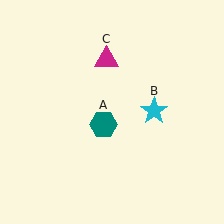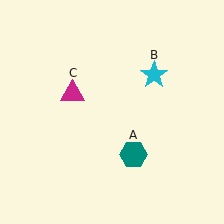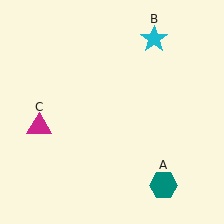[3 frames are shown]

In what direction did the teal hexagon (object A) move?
The teal hexagon (object A) moved down and to the right.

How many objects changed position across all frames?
3 objects changed position: teal hexagon (object A), cyan star (object B), magenta triangle (object C).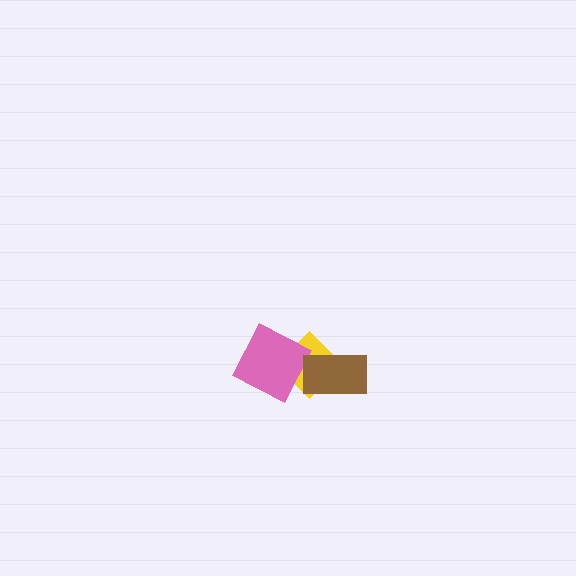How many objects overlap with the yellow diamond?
2 objects overlap with the yellow diamond.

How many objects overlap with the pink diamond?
2 objects overlap with the pink diamond.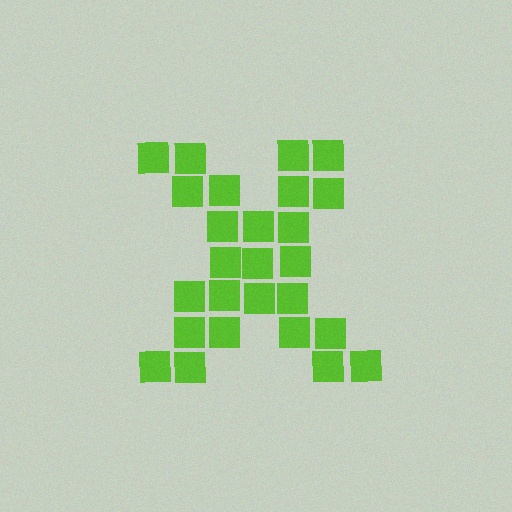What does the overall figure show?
The overall figure shows the letter X.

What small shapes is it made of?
It is made of small squares.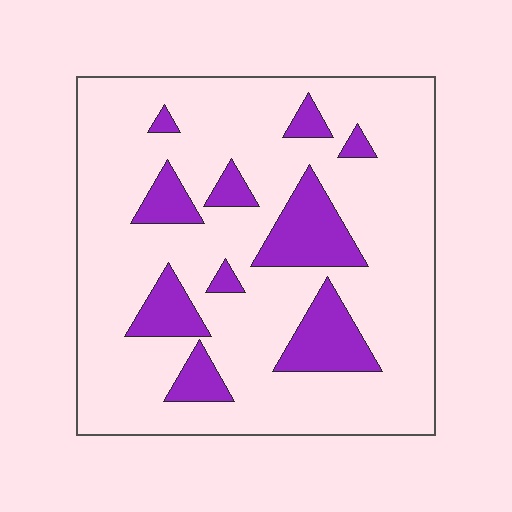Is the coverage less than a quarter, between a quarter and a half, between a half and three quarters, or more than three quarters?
Less than a quarter.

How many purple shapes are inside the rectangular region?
10.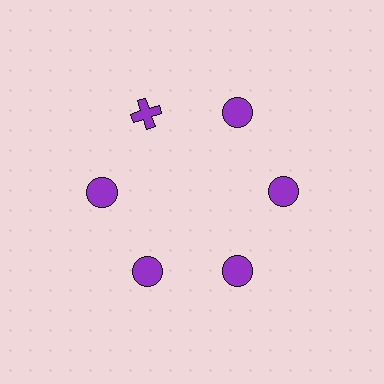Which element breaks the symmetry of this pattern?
The purple cross at roughly the 11 o'clock position breaks the symmetry. All other shapes are purple circles.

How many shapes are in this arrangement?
There are 6 shapes arranged in a ring pattern.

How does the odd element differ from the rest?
It has a different shape: cross instead of circle.